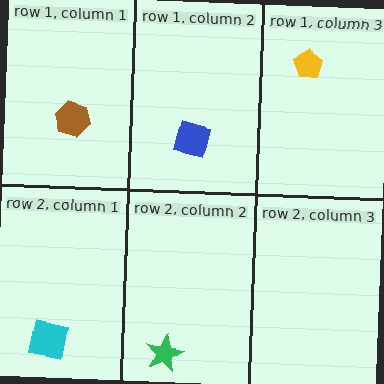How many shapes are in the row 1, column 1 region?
1.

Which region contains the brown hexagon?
The row 1, column 1 region.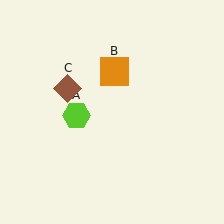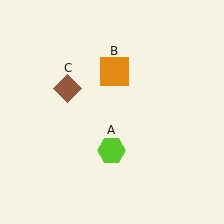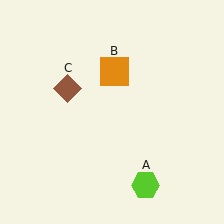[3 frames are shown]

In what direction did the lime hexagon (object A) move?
The lime hexagon (object A) moved down and to the right.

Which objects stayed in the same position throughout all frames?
Orange square (object B) and brown diamond (object C) remained stationary.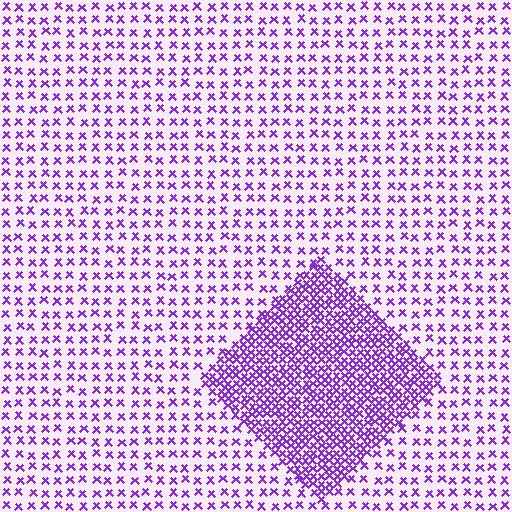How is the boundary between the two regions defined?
The boundary is defined by a change in element density (approximately 2.7x ratio). All elements are the same color, size, and shape.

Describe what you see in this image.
The image contains small purple elements arranged at two different densities. A diamond-shaped region is visible where the elements are more densely packed than the surrounding area.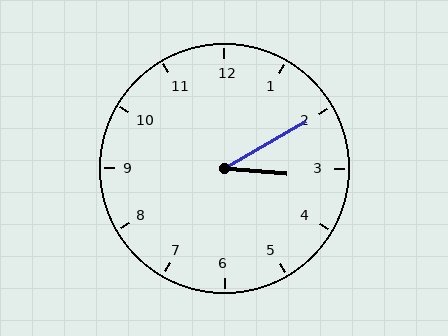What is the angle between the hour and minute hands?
Approximately 35 degrees.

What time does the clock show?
3:10.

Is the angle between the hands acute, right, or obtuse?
It is acute.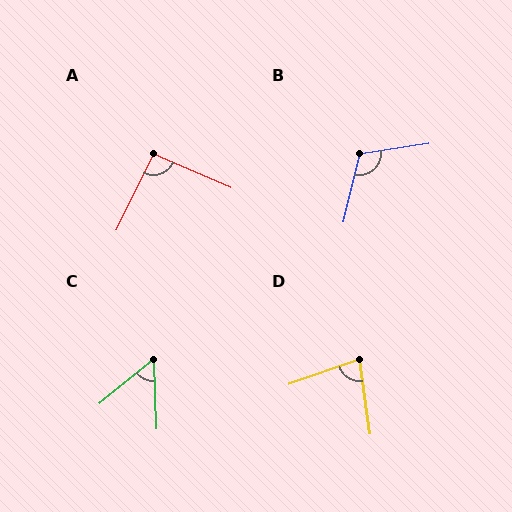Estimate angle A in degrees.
Approximately 93 degrees.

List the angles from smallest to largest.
C (53°), D (79°), A (93°), B (112°).